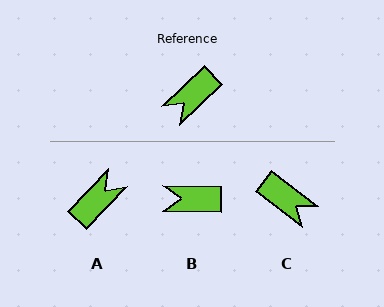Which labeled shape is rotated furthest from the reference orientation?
A, about 178 degrees away.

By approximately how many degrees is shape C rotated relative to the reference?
Approximately 99 degrees counter-clockwise.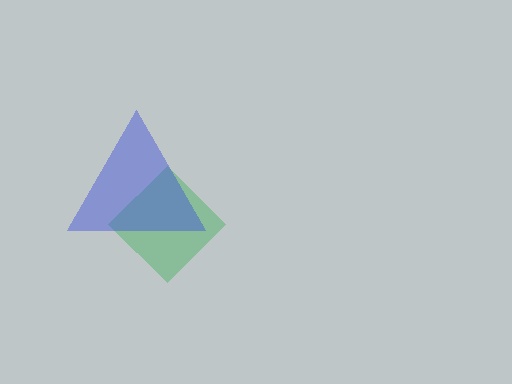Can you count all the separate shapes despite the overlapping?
Yes, there are 2 separate shapes.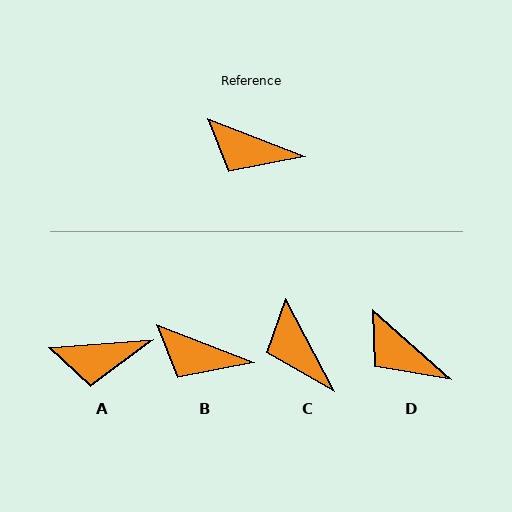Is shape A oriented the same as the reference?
No, it is off by about 25 degrees.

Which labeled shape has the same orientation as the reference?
B.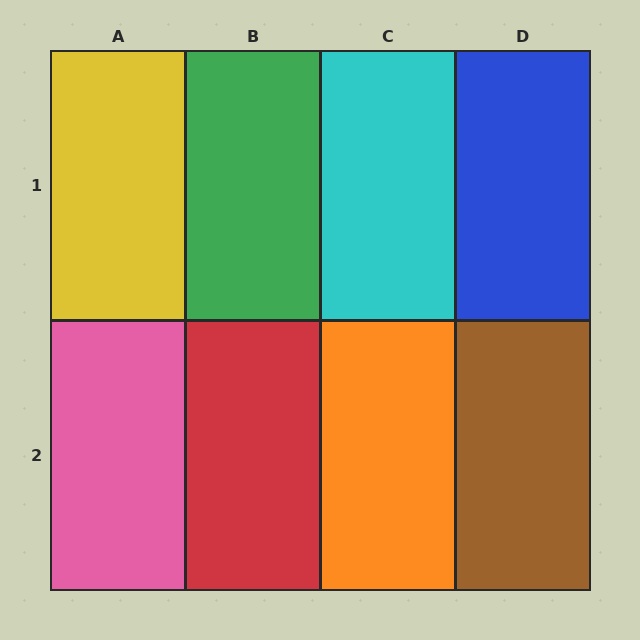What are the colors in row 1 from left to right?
Yellow, green, cyan, blue.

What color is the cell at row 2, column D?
Brown.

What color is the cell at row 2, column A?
Pink.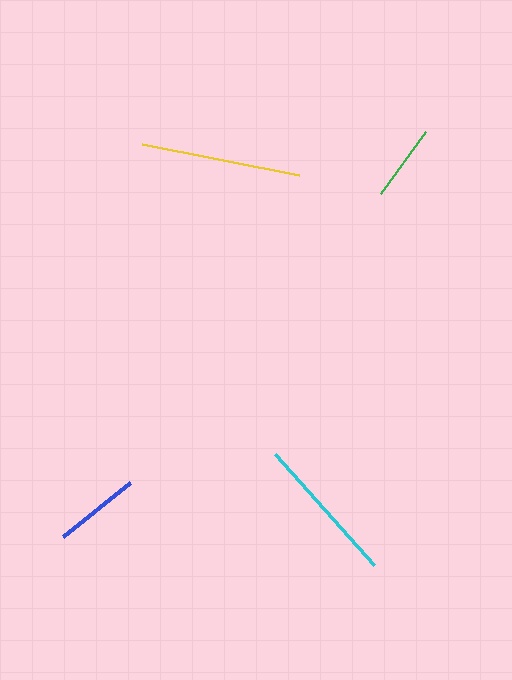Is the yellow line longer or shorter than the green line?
The yellow line is longer than the green line.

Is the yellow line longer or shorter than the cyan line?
The yellow line is longer than the cyan line.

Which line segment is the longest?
The yellow line is the longest at approximately 160 pixels.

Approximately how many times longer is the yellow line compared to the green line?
The yellow line is approximately 2.1 times the length of the green line.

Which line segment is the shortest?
The green line is the shortest at approximately 76 pixels.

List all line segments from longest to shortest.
From longest to shortest: yellow, cyan, blue, green.